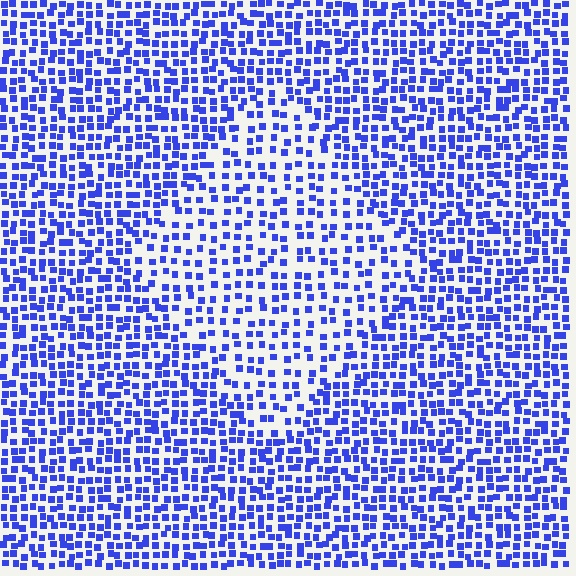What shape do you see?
I see a diamond.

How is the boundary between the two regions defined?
The boundary is defined by a change in element density (approximately 1.6x ratio). All elements are the same color, size, and shape.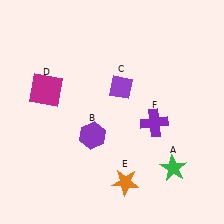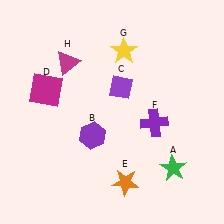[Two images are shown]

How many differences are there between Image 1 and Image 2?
There are 2 differences between the two images.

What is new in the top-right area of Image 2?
A yellow star (G) was added in the top-right area of Image 2.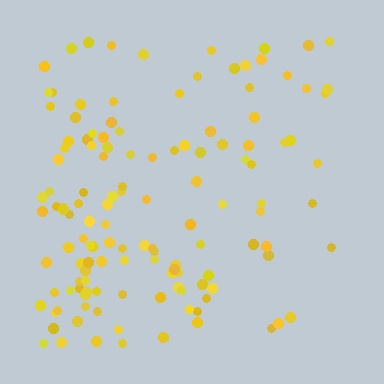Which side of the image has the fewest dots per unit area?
The right.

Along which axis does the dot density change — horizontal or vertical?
Horizontal.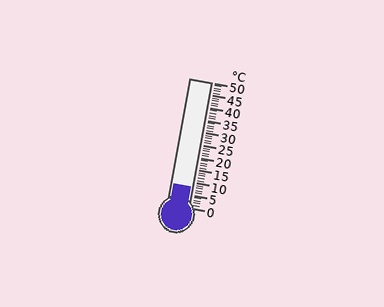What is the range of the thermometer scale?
The thermometer scale ranges from 0°C to 50°C.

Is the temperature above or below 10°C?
The temperature is below 10°C.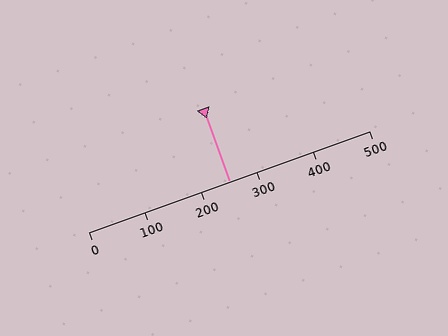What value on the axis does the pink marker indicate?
The marker indicates approximately 250.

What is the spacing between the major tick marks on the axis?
The major ticks are spaced 100 apart.